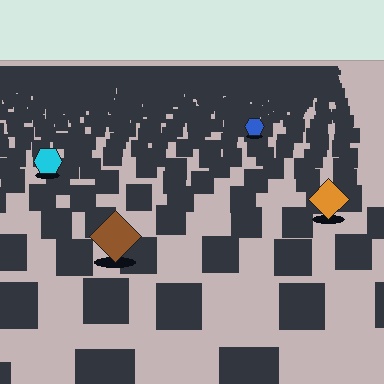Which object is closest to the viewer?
The brown diamond is closest. The texture marks near it are larger and more spread out.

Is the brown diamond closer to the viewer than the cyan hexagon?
Yes. The brown diamond is closer — you can tell from the texture gradient: the ground texture is coarser near it.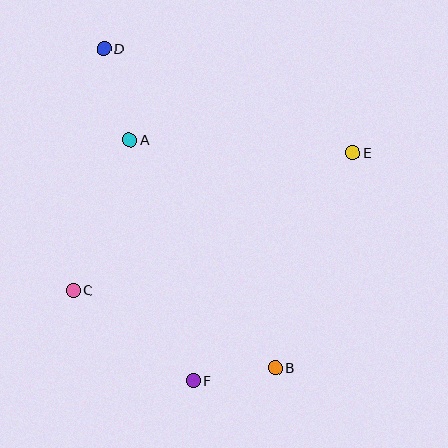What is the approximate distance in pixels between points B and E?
The distance between B and E is approximately 228 pixels.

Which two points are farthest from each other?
Points B and D are farthest from each other.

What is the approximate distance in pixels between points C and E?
The distance between C and E is approximately 311 pixels.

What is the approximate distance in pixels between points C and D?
The distance between C and D is approximately 244 pixels.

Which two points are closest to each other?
Points B and F are closest to each other.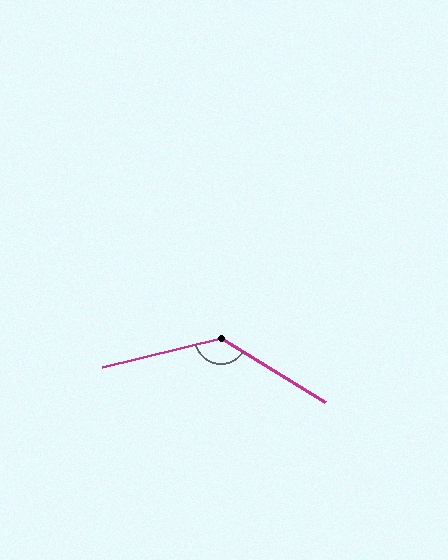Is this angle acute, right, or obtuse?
It is obtuse.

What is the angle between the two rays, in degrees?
Approximately 135 degrees.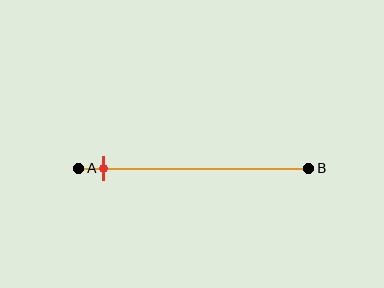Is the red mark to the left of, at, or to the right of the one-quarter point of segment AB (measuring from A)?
The red mark is to the left of the one-quarter point of segment AB.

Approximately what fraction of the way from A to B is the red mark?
The red mark is approximately 10% of the way from A to B.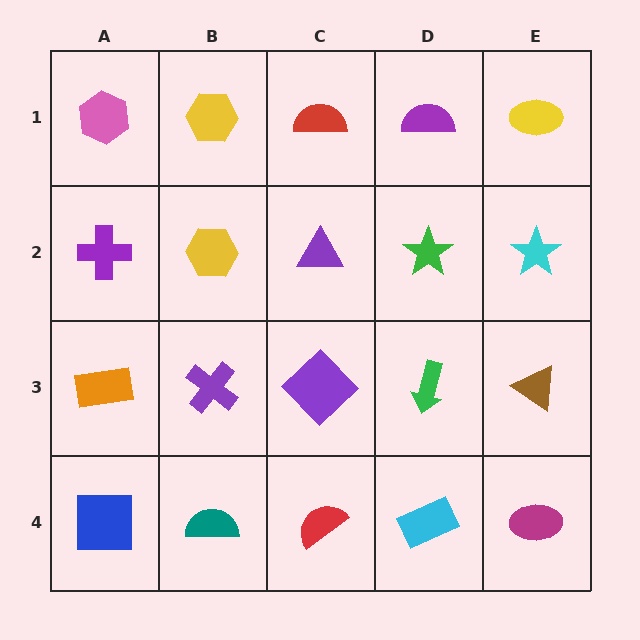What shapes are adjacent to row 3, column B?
A yellow hexagon (row 2, column B), a teal semicircle (row 4, column B), an orange rectangle (row 3, column A), a purple diamond (row 3, column C).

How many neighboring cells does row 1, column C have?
3.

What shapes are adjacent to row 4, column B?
A purple cross (row 3, column B), a blue square (row 4, column A), a red semicircle (row 4, column C).